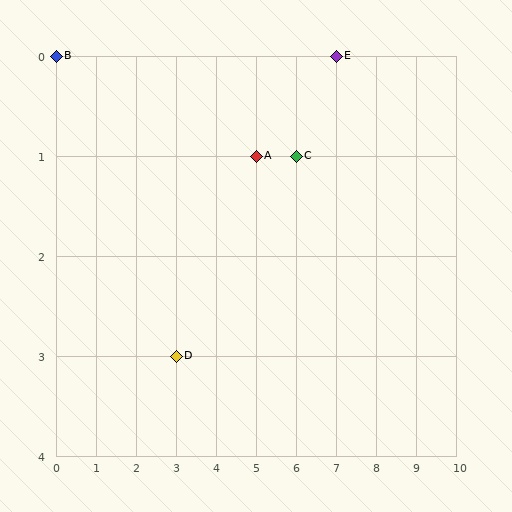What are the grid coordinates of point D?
Point D is at grid coordinates (3, 3).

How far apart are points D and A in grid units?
Points D and A are 2 columns and 2 rows apart (about 2.8 grid units diagonally).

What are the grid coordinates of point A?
Point A is at grid coordinates (5, 1).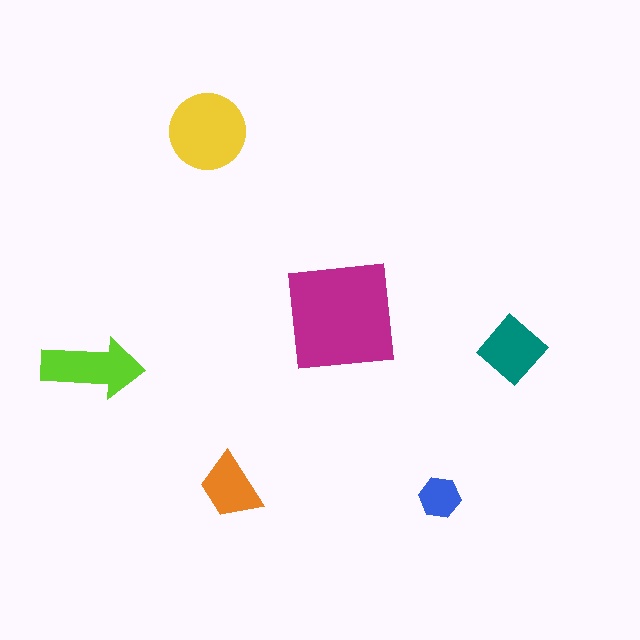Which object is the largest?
The magenta square.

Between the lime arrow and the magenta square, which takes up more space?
The magenta square.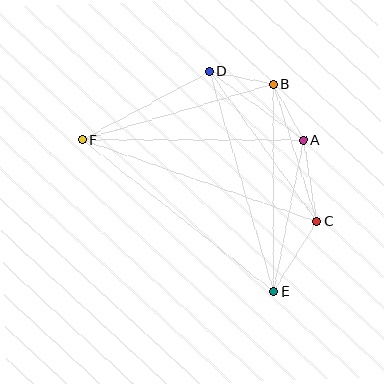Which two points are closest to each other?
Points A and B are closest to each other.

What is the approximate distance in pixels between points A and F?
The distance between A and F is approximately 221 pixels.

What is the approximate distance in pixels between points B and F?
The distance between B and F is approximately 199 pixels.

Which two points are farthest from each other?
Points C and F are farthest from each other.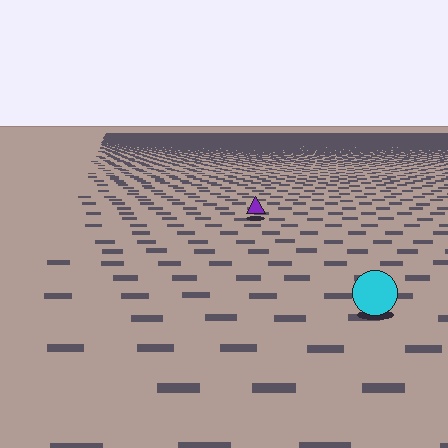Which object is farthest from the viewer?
The purple triangle is farthest from the viewer. It appears smaller and the ground texture around it is denser.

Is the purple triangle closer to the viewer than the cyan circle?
No. The cyan circle is closer — you can tell from the texture gradient: the ground texture is coarser near it.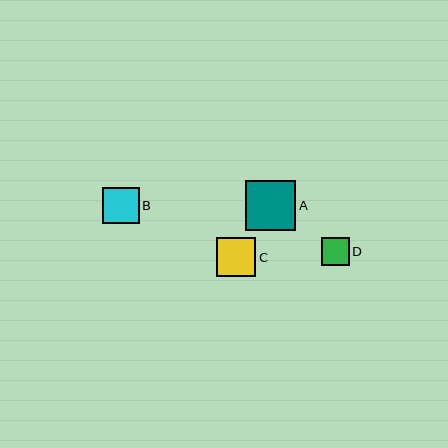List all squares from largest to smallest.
From largest to smallest: A, C, B, D.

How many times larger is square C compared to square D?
Square C is approximately 1.4 times the size of square D.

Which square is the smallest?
Square D is the smallest with a size of approximately 28 pixels.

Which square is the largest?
Square A is the largest with a size of approximately 50 pixels.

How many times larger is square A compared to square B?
Square A is approximately 1.4 times the size of square B.